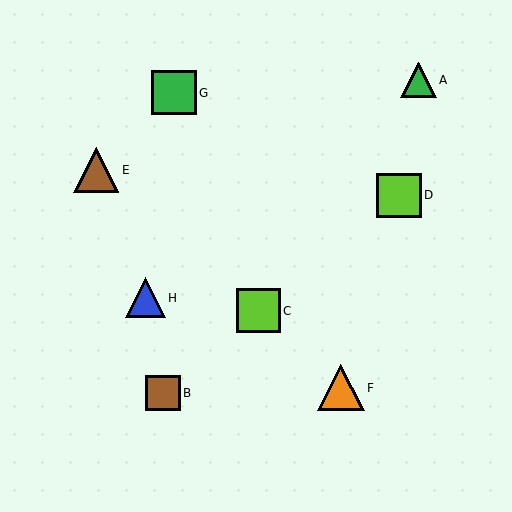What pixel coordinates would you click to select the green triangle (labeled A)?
Click at (419, 80) to select the green triangle A.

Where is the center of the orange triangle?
The center of the orange triangle is at (341, 388).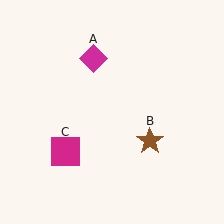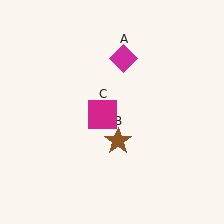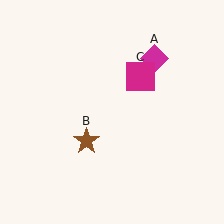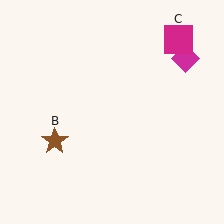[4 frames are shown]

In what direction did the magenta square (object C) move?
The magenta square (object C) moved up and to the right.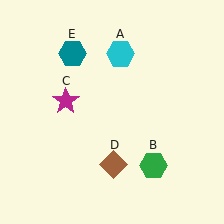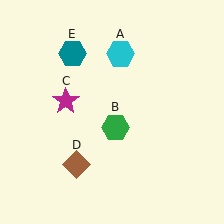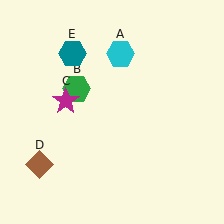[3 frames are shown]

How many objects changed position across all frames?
2 objects changed position: green hexagon (object B), brown diamond (object D).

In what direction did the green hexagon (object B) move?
The green hexagon (object B) moved up and to the left.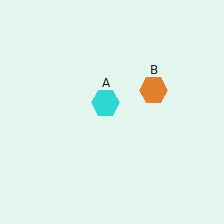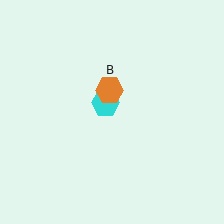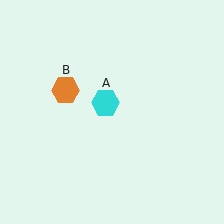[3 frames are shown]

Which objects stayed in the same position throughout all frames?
Cyan hexagon (object A) remained stationary.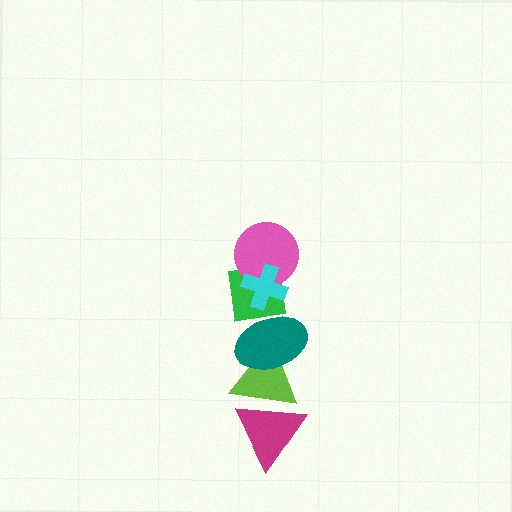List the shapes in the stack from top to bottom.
From top to bottom: the cyan cross, the pink circle, the green square, the teal ellipse, the lime triangle, the magenta triangle.